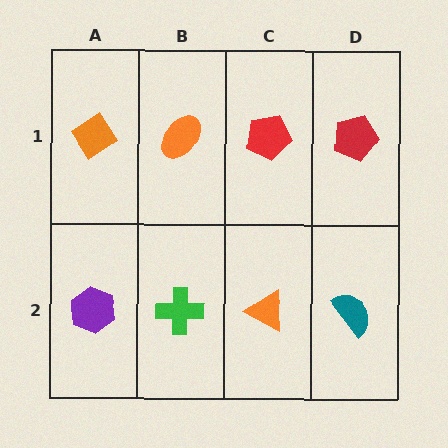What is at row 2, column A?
A purple hexagon.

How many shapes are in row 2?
4 shapes.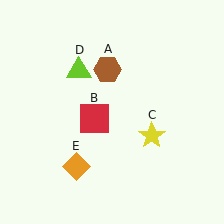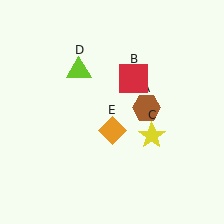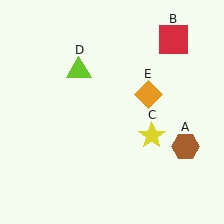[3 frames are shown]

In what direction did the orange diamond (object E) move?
The orange diamond (object E) moved up and to the right.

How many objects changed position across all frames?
3 objects changed position: brown hexagon (object A), red square (object B), orange diamond (object E).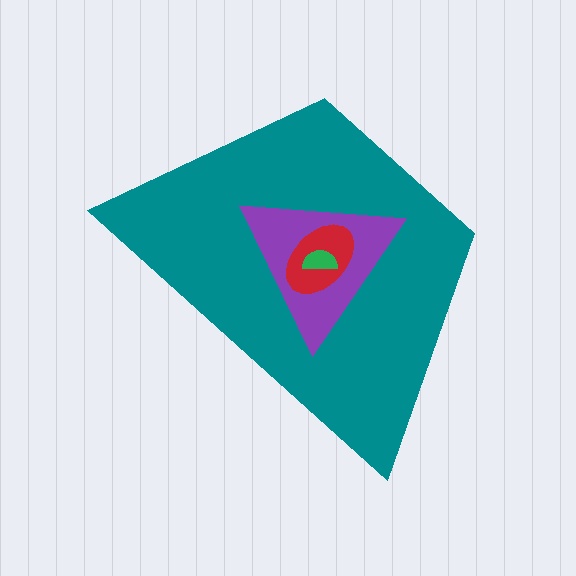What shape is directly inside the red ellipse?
The green semicircle.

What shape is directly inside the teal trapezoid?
The purple triangle.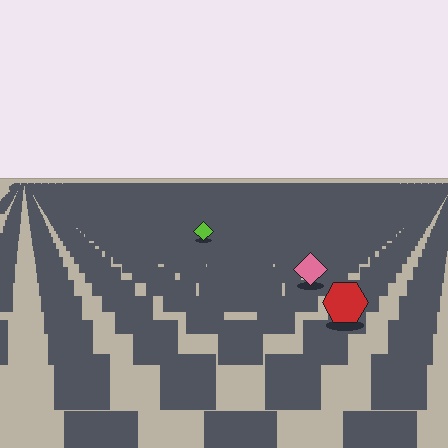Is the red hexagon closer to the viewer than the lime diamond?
Yes. The red hexagon is closer — you can tell from the texture gradient: the ground texture is coarser near it.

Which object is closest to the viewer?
The red hexagon is closest. The texture marks near it are larger and more spread out.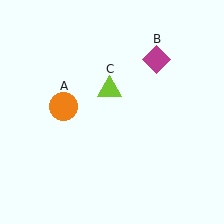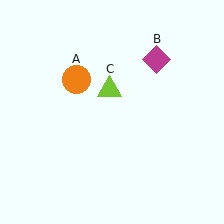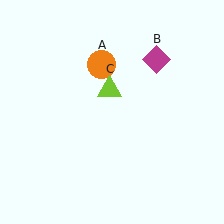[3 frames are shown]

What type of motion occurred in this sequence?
The orange circle (object A) rotated clockwise around the center of the scene.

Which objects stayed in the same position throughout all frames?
Magenta diamond (object B) and lime triangle (object C) remained stationary.